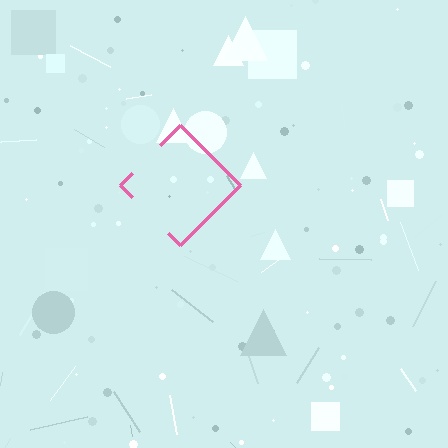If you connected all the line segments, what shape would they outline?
They would outline a diamond.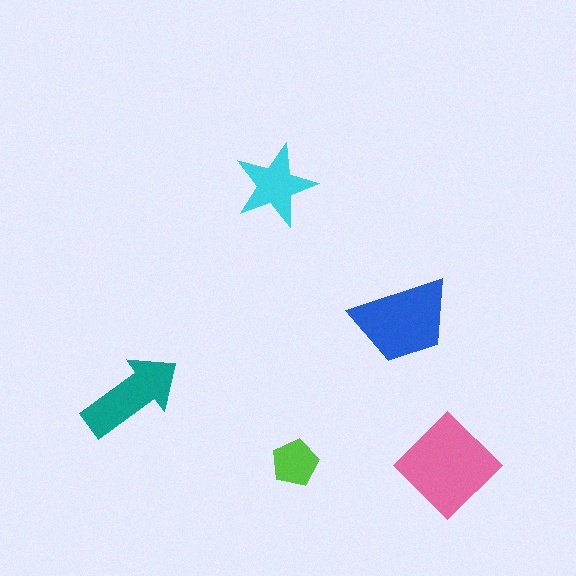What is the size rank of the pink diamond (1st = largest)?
1st.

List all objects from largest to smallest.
The pink diamond, the blue trapezoid, the teal arrow, the cyan star, the lime pentagon.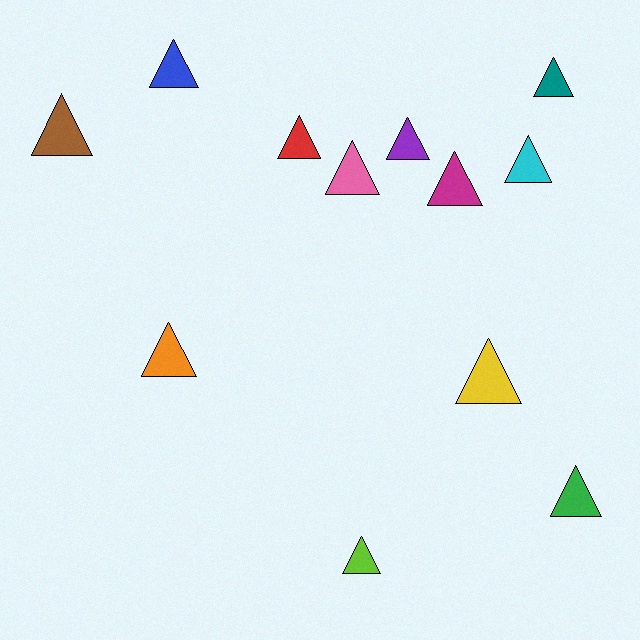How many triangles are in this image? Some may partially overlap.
There are 12 triangles.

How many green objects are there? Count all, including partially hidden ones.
There is 1 green object.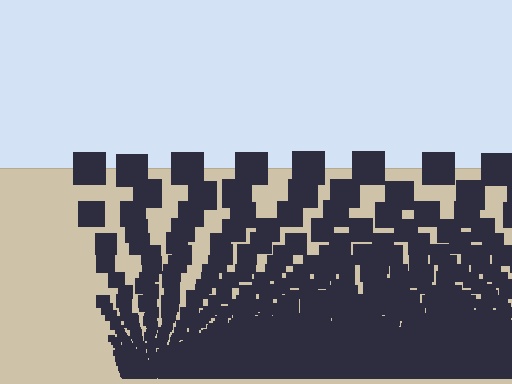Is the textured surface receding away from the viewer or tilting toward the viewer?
The surface appears to tilt toward the viewer. Texture elements get larger and sparser toward the top.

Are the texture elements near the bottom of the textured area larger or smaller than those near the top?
Smaller. The gradient is inverted — elements near the bottom are smaller and denser.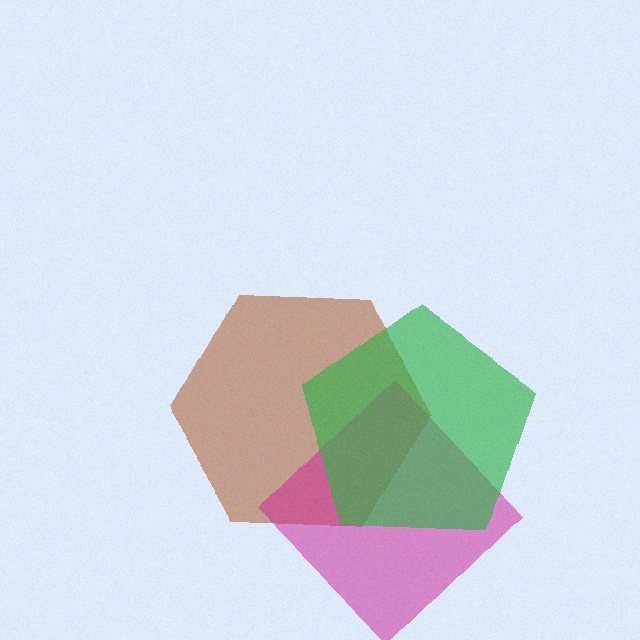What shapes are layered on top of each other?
The layered shapes are: a brown hexagon, a magenta diamond, a green pentagon.